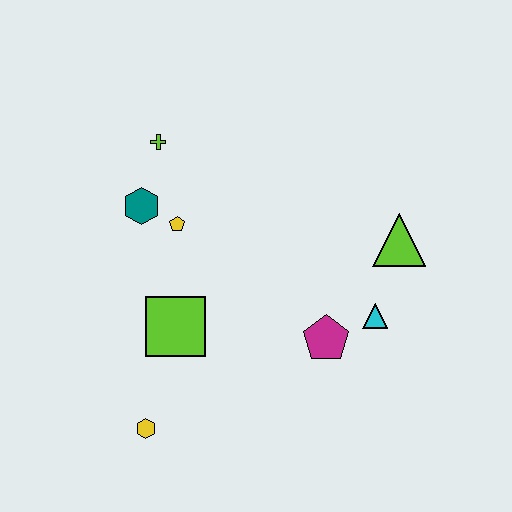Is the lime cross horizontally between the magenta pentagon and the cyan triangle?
No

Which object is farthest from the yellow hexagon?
The lime triangle is farthest from the yellow hexagon.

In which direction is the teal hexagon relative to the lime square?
The teal hexagon is above the lime square.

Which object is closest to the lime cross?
The teal hexagon is closest to the lime cross.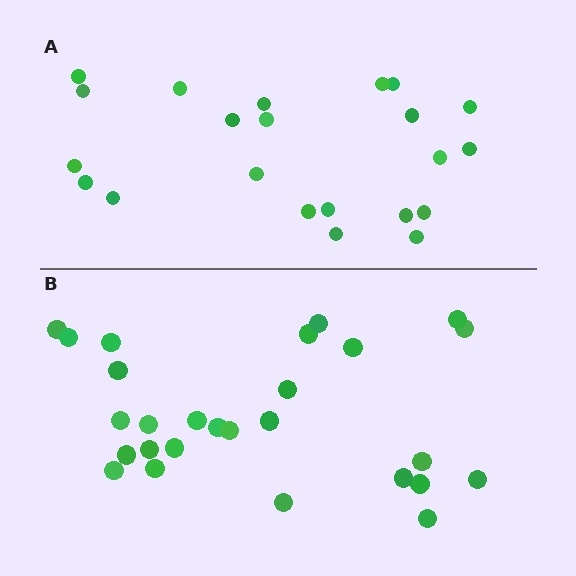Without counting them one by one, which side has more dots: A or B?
Region B (the bottom region) has more dots.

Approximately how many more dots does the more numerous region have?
Region B has about 5 more dots than region A.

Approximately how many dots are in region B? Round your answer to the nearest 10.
About 30 dots. (The exact count is 27, which rounds to 30.)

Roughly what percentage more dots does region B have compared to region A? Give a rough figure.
About 25% more.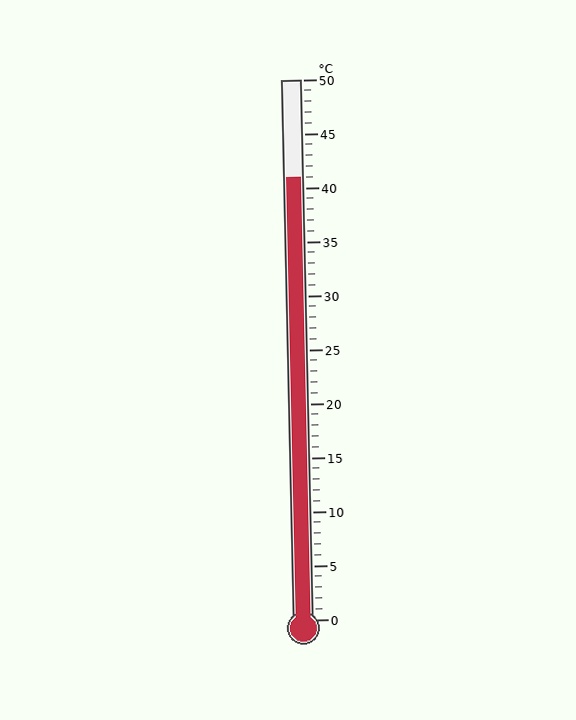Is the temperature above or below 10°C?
The temperature is above 10°C.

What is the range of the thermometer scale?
The thermometer scale ranges from 0°C to 50°C.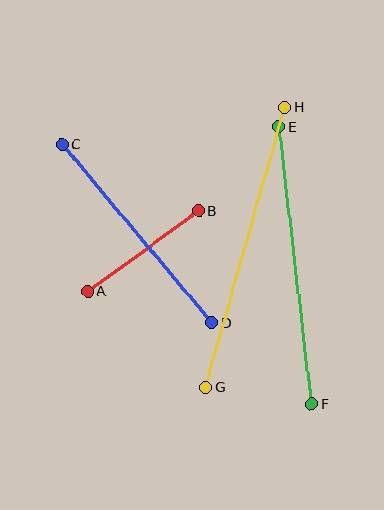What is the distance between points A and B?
The distance is approximately 137 pixels.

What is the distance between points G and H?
The distance is approximately 291 pixels.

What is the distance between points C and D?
The distance is approximately 233 pixels.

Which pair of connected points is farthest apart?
Points G and H are farthest apart.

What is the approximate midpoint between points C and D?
The midpoint is at approximately (137, 233) pixels.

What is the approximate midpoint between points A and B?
The midpoint is at approximately (143, 251) pixels.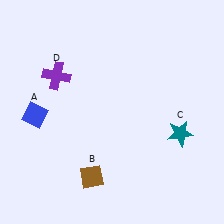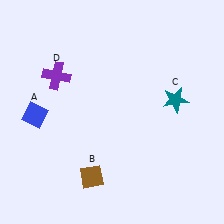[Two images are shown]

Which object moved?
The teal star (C) moved up.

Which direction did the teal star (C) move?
The teal star (C) moved up.